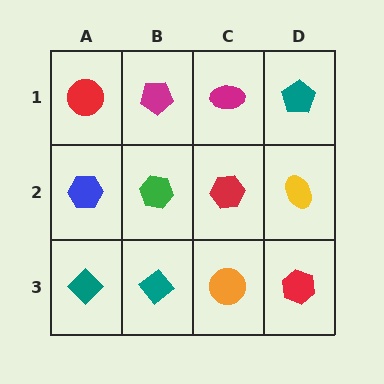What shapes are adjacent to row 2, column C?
A magenta ellipse (row 1, column C), an orange circle (row 3, column C), a green hexagon (row 2, column B), a yellow ellipse (row 2, column D).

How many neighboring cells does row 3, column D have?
2.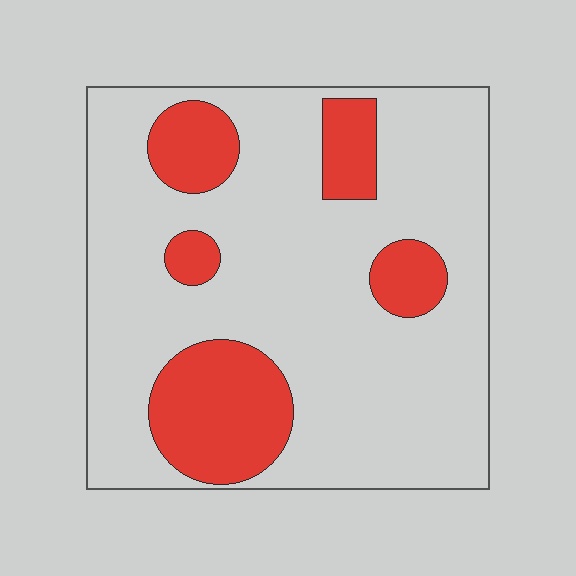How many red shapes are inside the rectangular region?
5.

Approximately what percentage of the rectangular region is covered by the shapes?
Approximately 20%.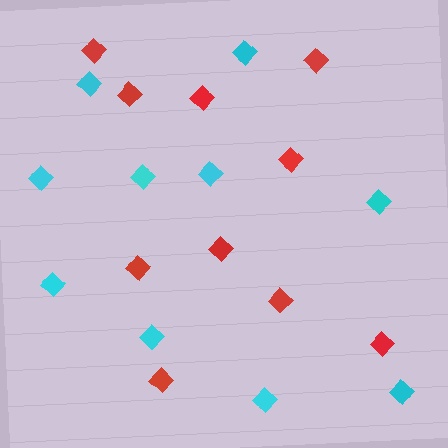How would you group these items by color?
There are 2 groups: one group of red diamonds (10) and one group of cyan diamonds (10).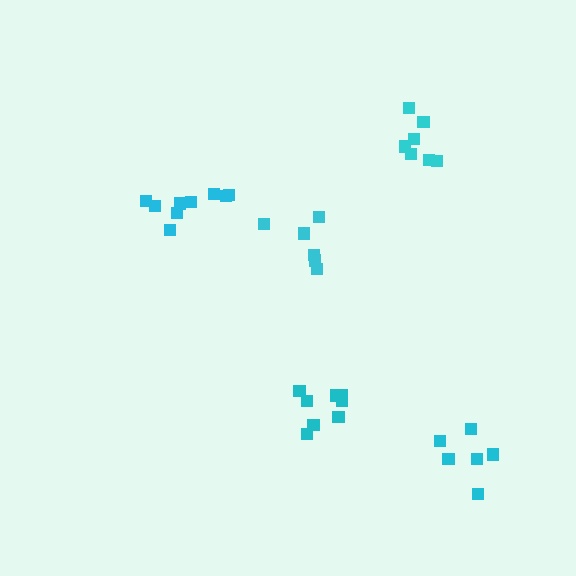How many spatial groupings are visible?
There are 5 spatial groupings.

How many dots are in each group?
Group 1: 7 dots, Group 2: 6 dots, Group 3: 8 dots, Group 4: 6 dots, Group 5: 9 dots (36 total).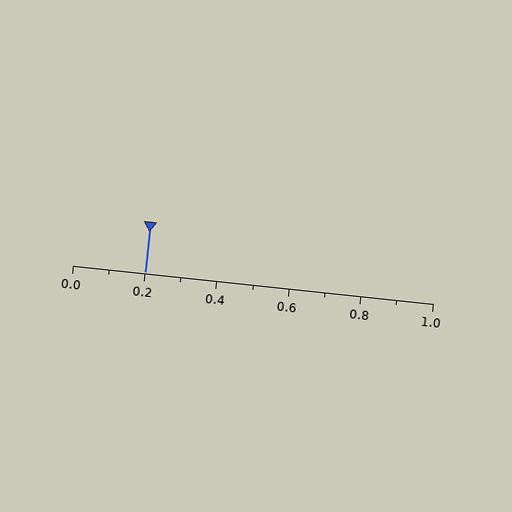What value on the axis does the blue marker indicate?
The marker indicates approximately 0.2.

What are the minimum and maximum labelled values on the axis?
The axis runs from 0.0 to 1.0.